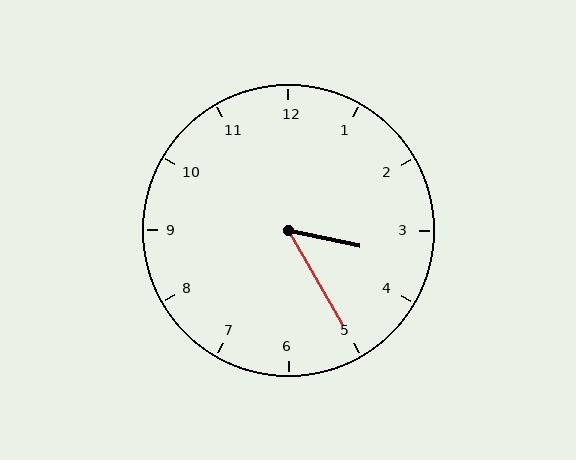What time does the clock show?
3:25.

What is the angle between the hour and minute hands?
Approximately 48 degrees.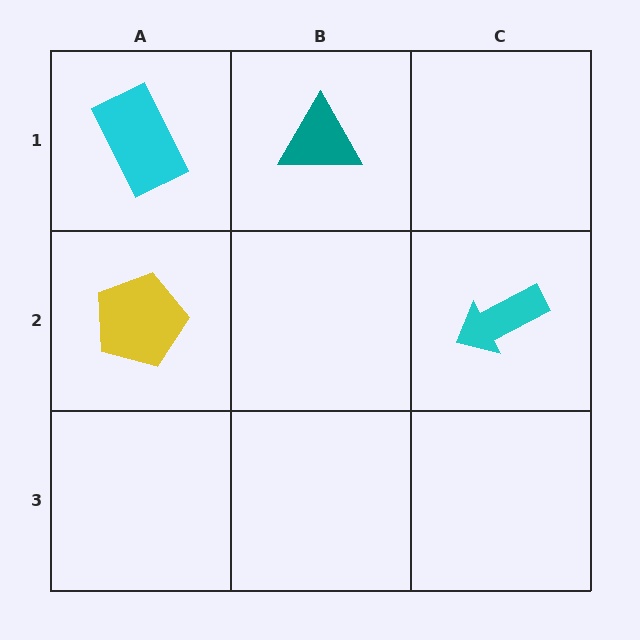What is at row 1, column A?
A cyan rectangle.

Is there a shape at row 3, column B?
No, that cell is empty.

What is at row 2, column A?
A yellow pentagon.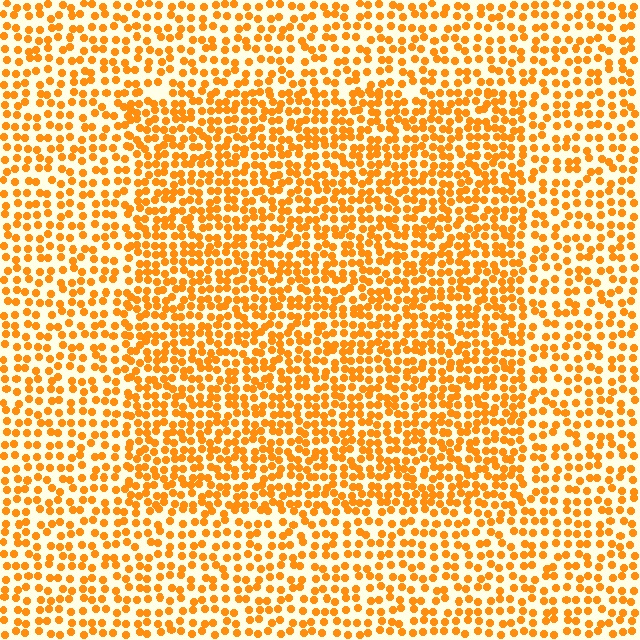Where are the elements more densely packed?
The elements are more densely packed inside the rectangle boundary.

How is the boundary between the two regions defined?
The boundary is defined by a change in element density (approximately 1.5x ratio). All elements are the same color, size, and shape.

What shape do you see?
I see a rectangle.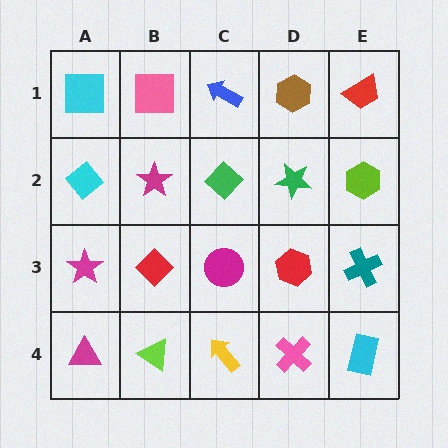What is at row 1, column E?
A red trapezoid.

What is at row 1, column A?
A cyan square.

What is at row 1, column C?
A blue arrow.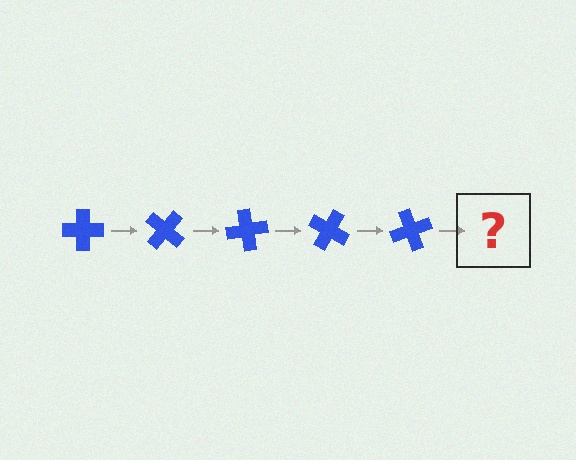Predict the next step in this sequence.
The next step is a blue cross rotated 200 degrees.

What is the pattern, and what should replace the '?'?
The pattern is that the cross rotates 40 degrees each step. The '?' should be a blue cross rotated 200 degrees.